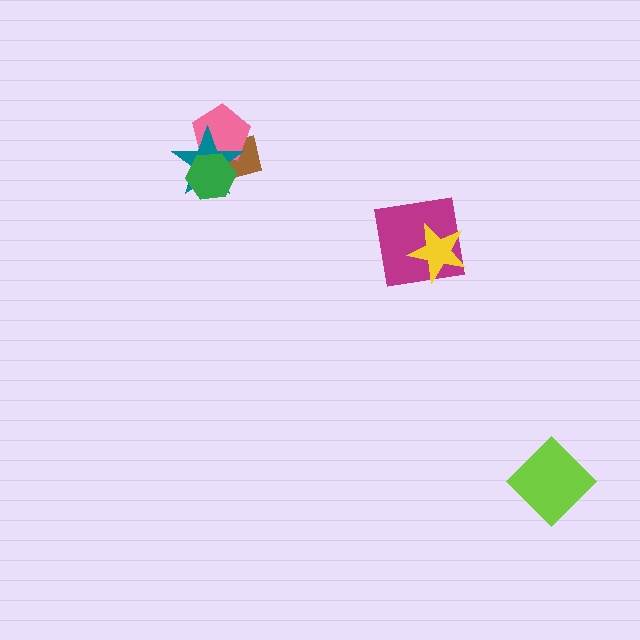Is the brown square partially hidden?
Yes, it is partially covered by another shape.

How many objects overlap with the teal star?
3 objects overlap with the teal star.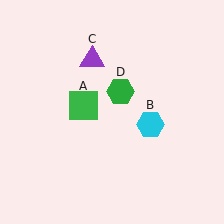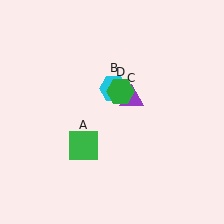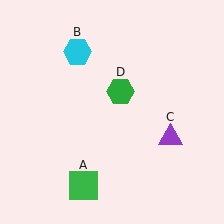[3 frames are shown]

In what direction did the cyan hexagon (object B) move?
The cyan hexagon (object B) moved up and to the left.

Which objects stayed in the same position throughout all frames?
Green hexagon (object D) remained stationary.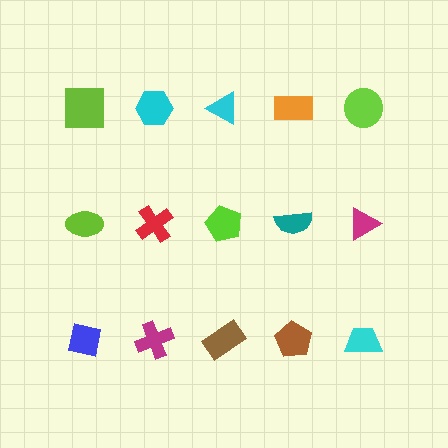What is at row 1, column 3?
A cyan triangle.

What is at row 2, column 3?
A lime pentagon.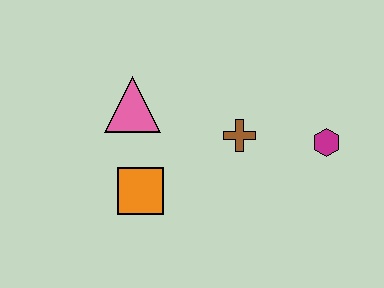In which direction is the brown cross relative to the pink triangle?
The brown cross is to the right of the pink triangle.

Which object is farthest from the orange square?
The magenta hexagon is farthest from the orange square.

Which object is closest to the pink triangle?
The orange square is closest to the pink triangle.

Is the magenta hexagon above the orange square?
Yes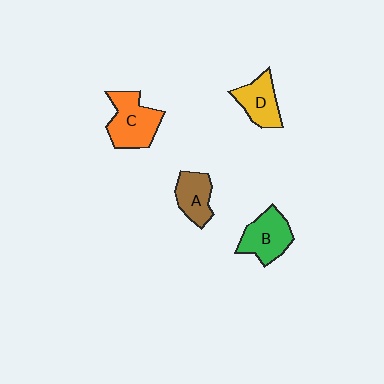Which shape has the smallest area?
Shape A (brown).